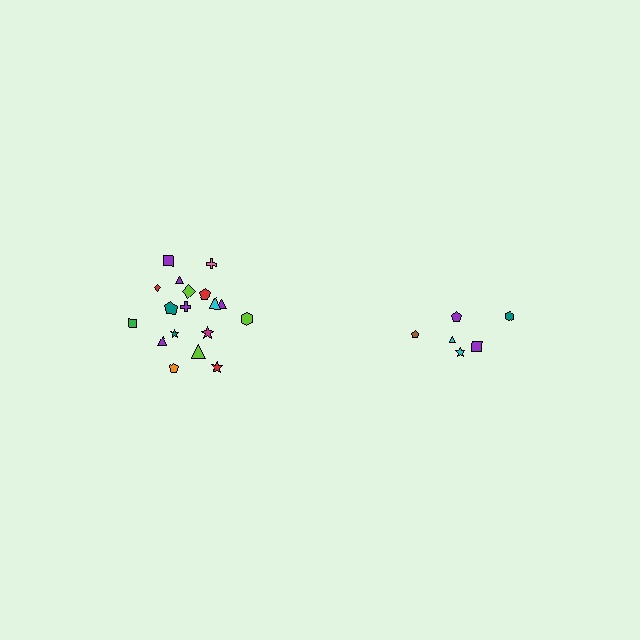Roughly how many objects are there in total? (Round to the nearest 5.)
Roughly 25 objects in total.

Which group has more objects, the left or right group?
The left group.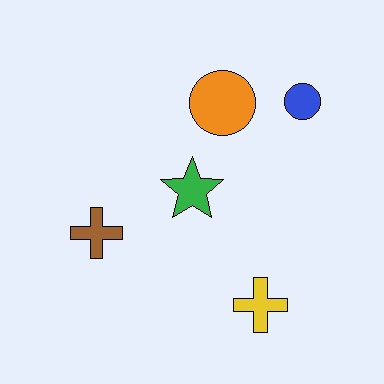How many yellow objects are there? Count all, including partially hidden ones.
There is 1 yellow object.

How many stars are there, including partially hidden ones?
There is 1 star.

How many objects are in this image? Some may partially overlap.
There are 5 objects.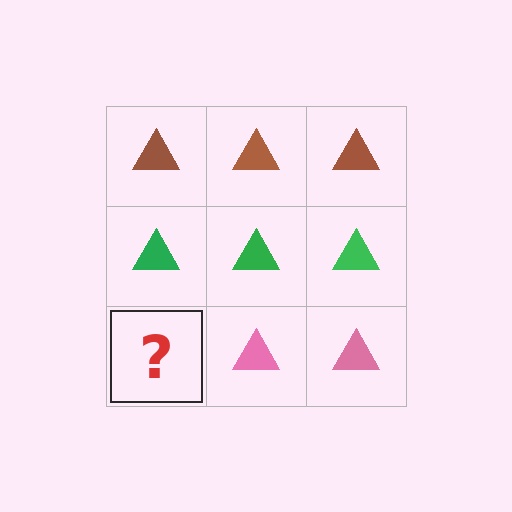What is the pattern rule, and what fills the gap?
The rule is that each row has a consistent color. The gap should be filled with a pink triangle.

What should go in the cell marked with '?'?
The missing cell should contain a pink triangle.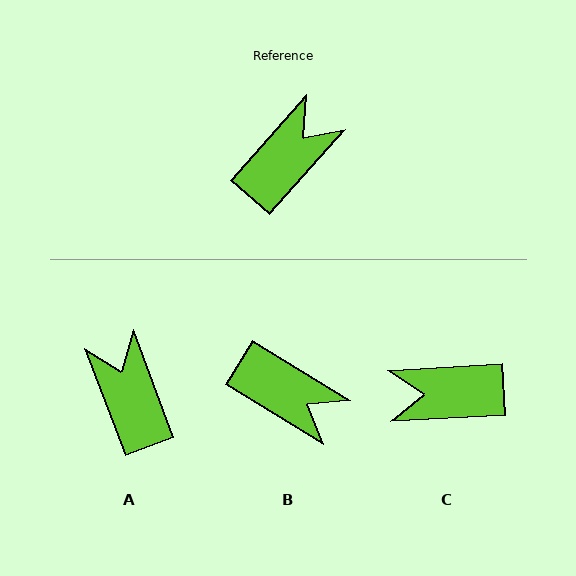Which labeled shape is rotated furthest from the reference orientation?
C, about 135 degrees away.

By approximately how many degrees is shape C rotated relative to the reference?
Approximately 135 degrees counter-clockwise.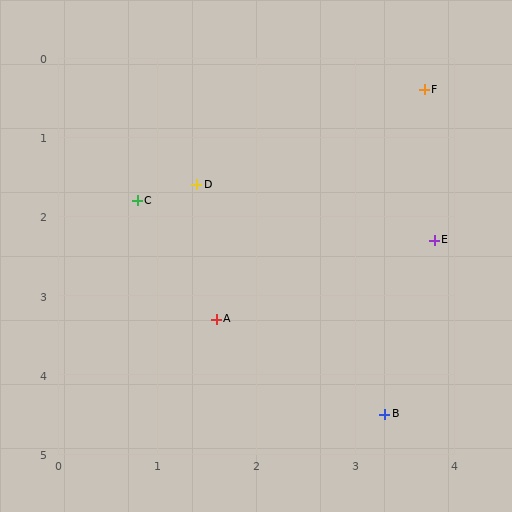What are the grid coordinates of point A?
Point A is at approximately (1.6, 3.3).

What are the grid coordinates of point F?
Point F is at approximately (3.7, 0.4).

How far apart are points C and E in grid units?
Points C and E are about 3.0 grid units apart.